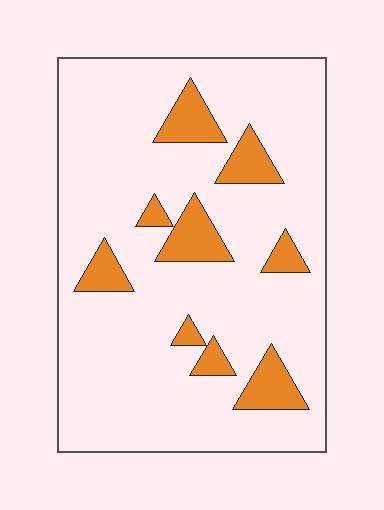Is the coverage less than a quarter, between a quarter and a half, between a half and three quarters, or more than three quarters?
Less than a quarter.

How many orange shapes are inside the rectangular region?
9.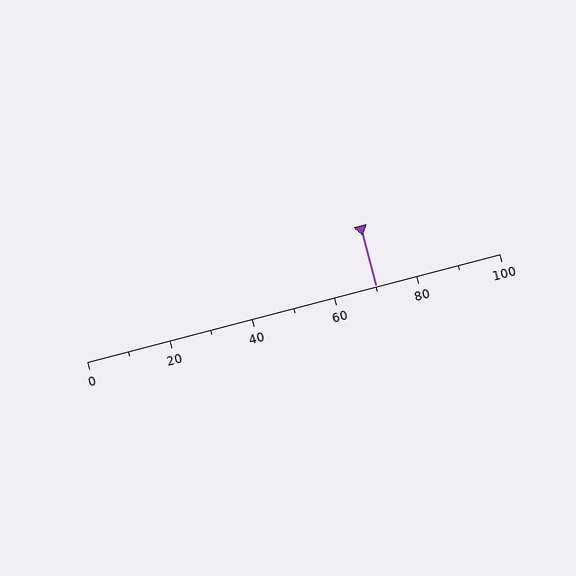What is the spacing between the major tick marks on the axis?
The major ticks are spaced 20 apart.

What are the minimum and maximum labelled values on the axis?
The axis runs from 0 to 100.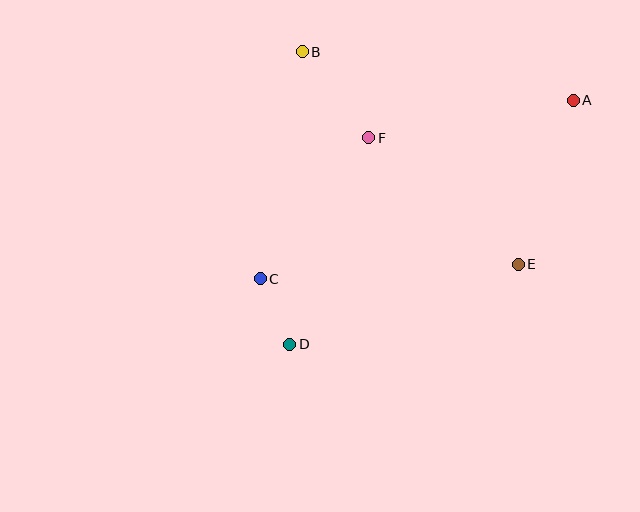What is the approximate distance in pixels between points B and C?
The distance between B and C is approximately 231 pixels.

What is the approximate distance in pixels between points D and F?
The distance between D and F is approximately 221 pixels.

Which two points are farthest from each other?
Points A and D are farthest from each other.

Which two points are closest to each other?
Points C and D are closest to each other.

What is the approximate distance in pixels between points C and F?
The distance between C and F is approximately 178 pixels.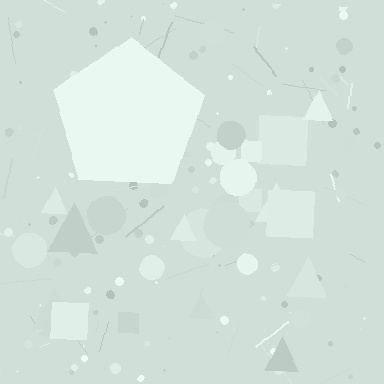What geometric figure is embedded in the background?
A pentagon is embedded in the background.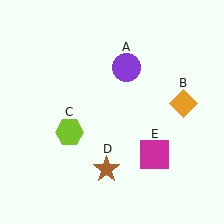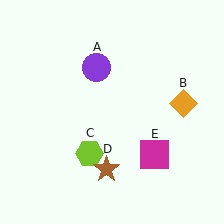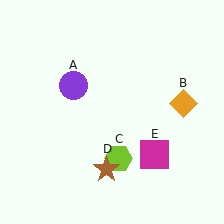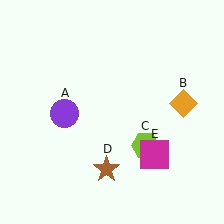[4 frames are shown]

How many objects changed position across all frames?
2 objects changed position: purple circle (object A), lime hexagon (object C).